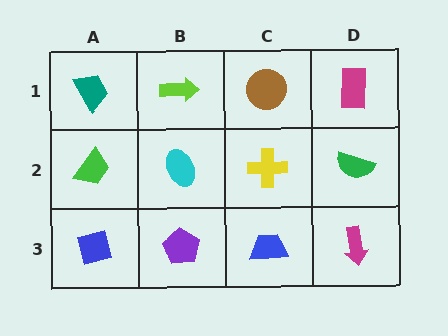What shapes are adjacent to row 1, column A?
A green trapezoid (row 2, column A), a lime arrow (row 1, column B).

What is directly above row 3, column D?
A green semicircle.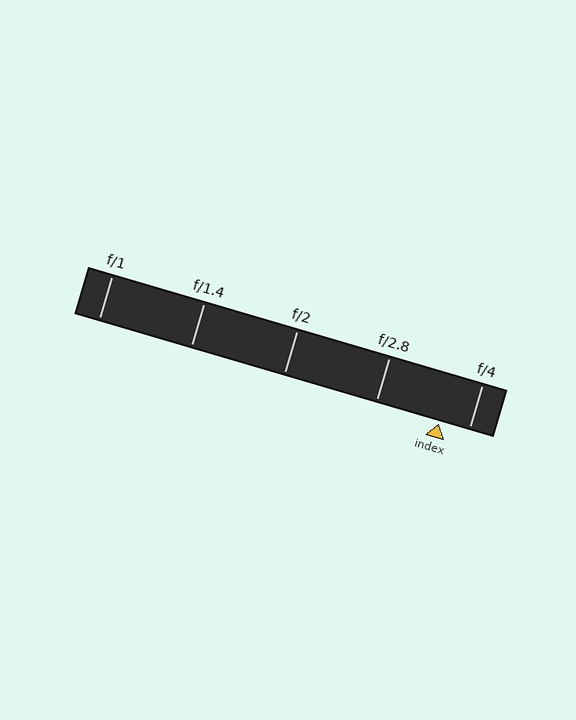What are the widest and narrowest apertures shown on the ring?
The widest aperture shown is f/1 and the narrowest is f/4.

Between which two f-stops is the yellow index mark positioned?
The index mark is between f/2.8 and f/4.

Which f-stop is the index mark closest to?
The index mark is closest to f/4.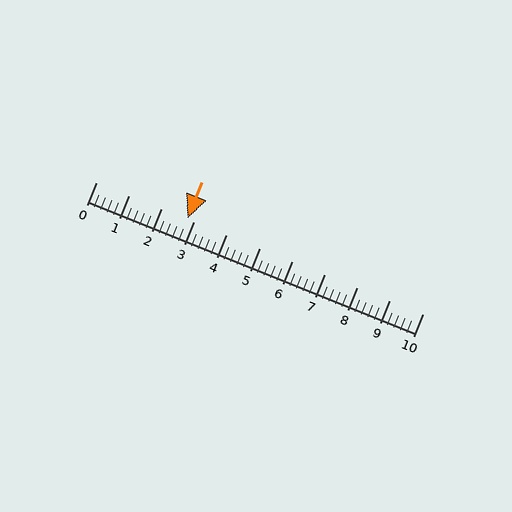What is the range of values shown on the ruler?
The ruler shows values from 0 to 10.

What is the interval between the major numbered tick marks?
The major tick marks are spaced 1 units apart.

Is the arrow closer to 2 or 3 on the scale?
The arrow is closer to 3.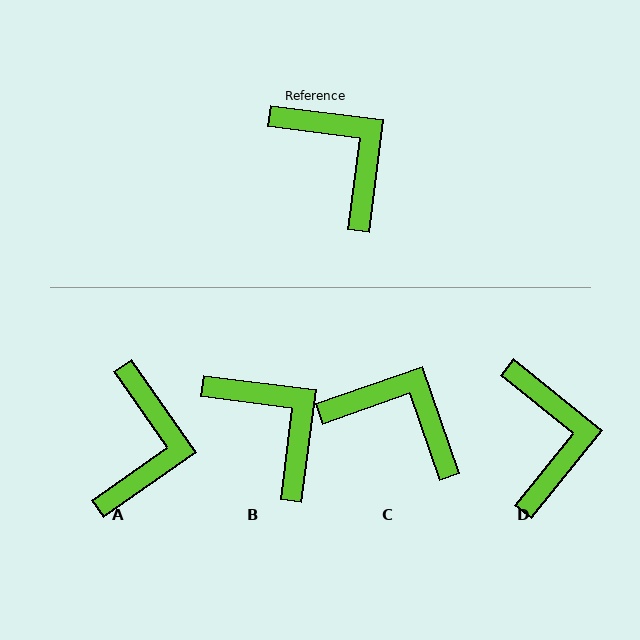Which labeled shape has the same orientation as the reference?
B.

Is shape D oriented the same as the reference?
No, it is off by about 32 degrees.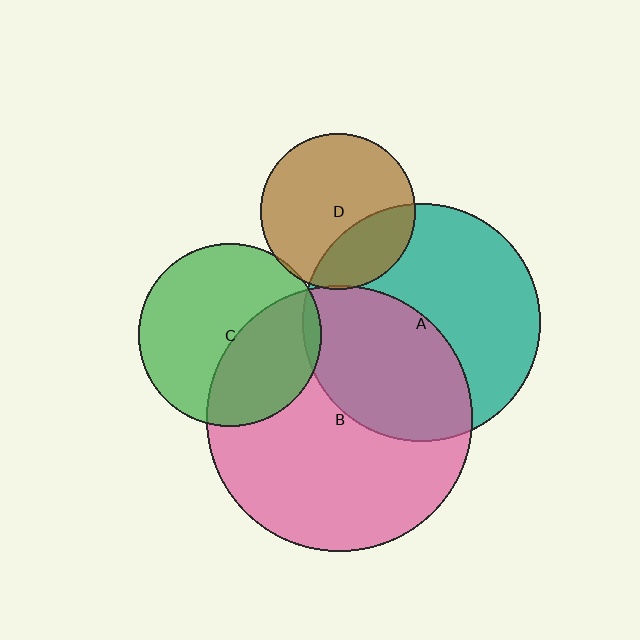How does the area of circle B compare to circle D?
Approximately 2.9 times.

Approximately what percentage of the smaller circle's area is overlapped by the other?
Approximately 5%.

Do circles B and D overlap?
Yes.